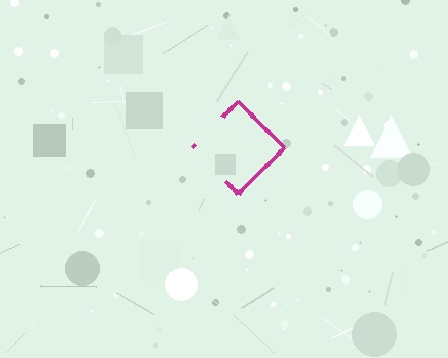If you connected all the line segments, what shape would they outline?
They would outline a diamond.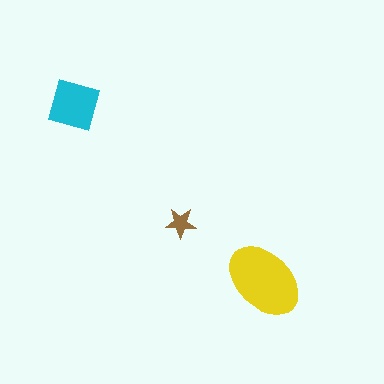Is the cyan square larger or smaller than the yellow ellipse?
Smaller.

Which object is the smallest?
The brown star.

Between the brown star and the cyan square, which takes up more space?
The cyan square.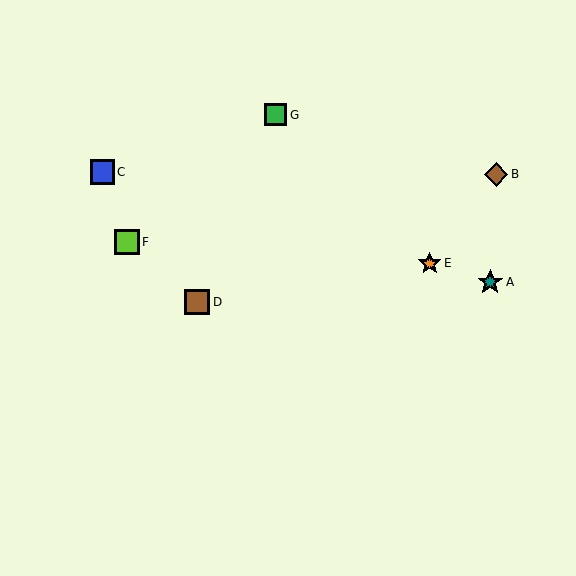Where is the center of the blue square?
The center of the blue square is at (102, 172).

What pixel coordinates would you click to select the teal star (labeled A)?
Click at (490, 282) to select the teal star A.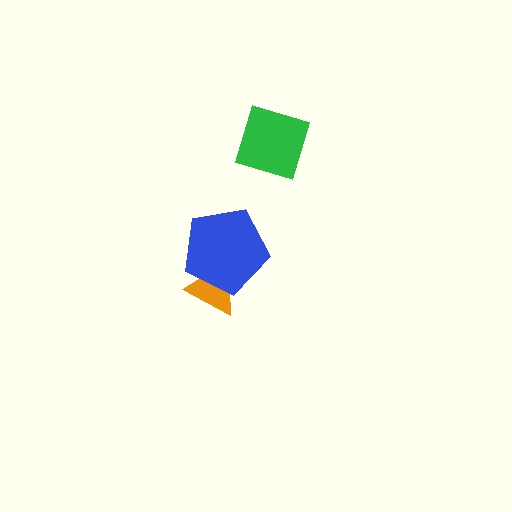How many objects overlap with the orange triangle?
1 object overlaps with the orange triangle.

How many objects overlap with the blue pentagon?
1 object overlaps with the blue pentagon.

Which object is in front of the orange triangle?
The blue pentagon is in front of the orange triangle.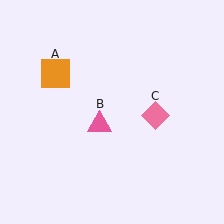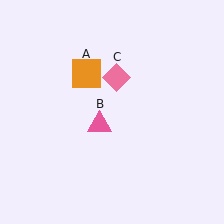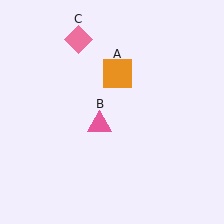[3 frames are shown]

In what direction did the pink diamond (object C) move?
The pink diamond (object C) moved up and to the left.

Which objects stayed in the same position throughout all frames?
Pink triangle (object B) remained stationary.